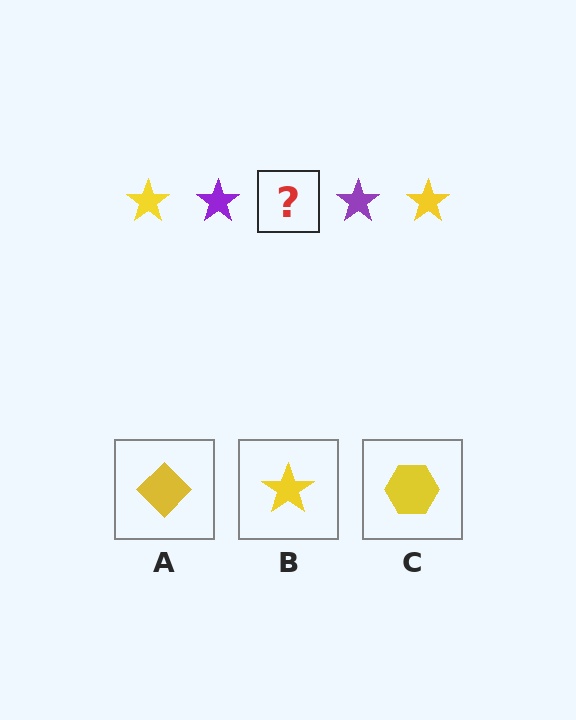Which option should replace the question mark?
Option B.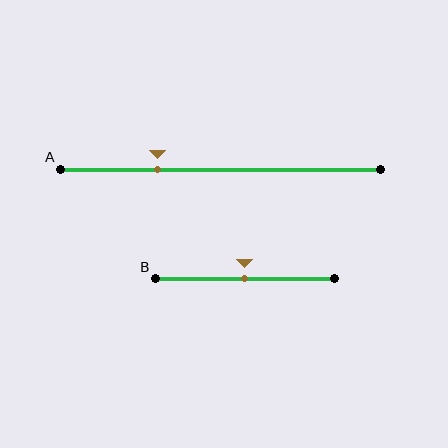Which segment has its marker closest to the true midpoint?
Segment B has its marker closest to the true midpoint.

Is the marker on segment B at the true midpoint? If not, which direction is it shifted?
Yes, the marker on segment B is at the true midpoint.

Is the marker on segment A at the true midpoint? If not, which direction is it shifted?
No, the marker on segment A is shifted to the left by about 20% of the segment length.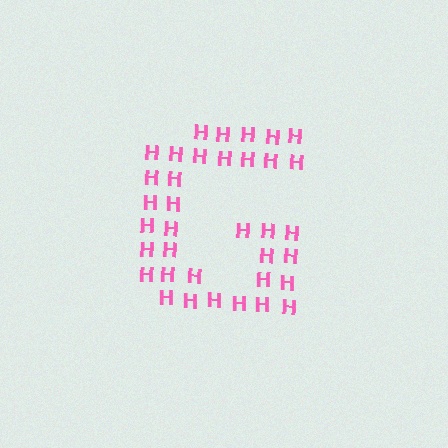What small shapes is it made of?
It is made of small letter H's.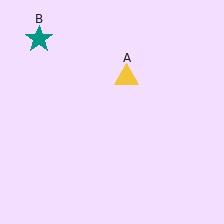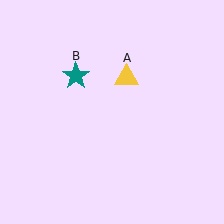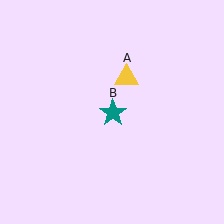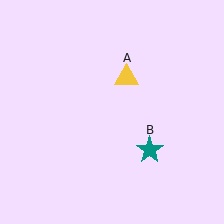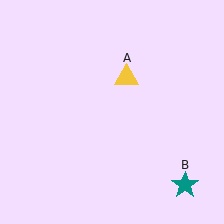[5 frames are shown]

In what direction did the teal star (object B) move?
The teal star (object B) moved down and to the right.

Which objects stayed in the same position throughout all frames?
Yellow triangle (object A) remained stationary.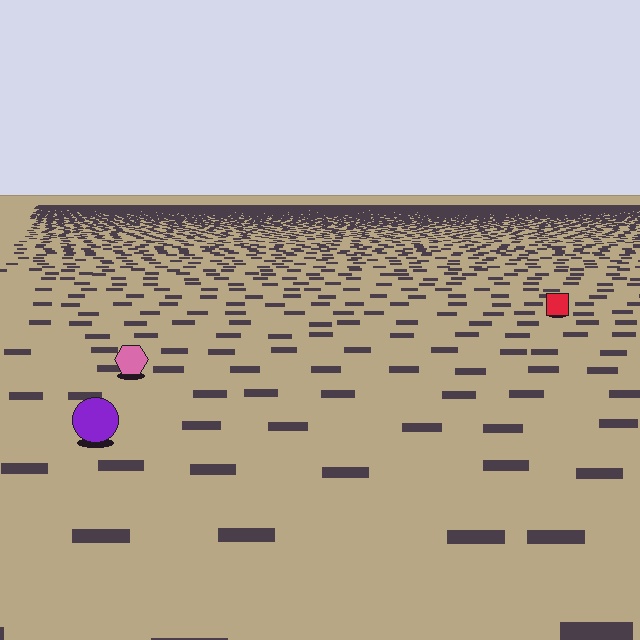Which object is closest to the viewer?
The purple circle is closest. The texture marks near it are larger and more spread out.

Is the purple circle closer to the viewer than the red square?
Yes. The purple circle is closer — you can tell from the texture gradient: the ground texture is coarser near it.